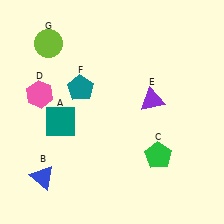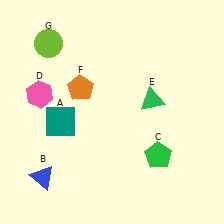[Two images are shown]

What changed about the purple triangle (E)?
In Image 1, E is purple. In Image 2, it changed to green.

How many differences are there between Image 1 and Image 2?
There are 2 differences between the two images.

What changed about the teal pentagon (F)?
In Image 1, F is teal. In Image 2, it changed to orange.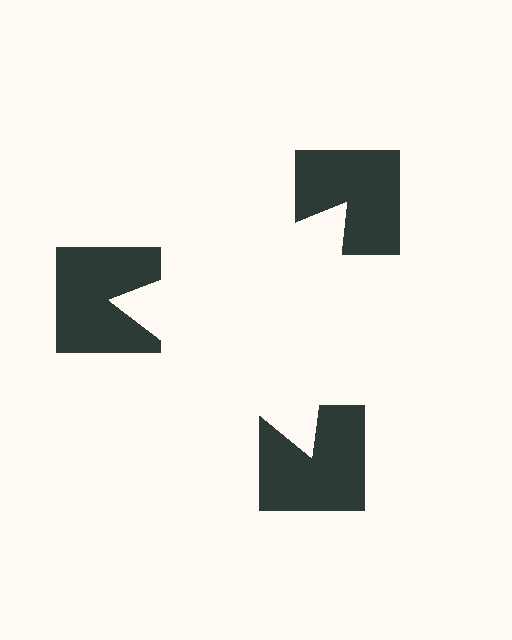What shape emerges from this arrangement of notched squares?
An illusory triangle — its edges are inferred from the aligned wedge cuts in the notched squares, not physically drawn.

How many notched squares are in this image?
There are 3 — one at each vertex of the illusory triangle.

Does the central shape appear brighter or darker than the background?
It typically appears slightly brighter than the background, even though no actual brightness change is drawn.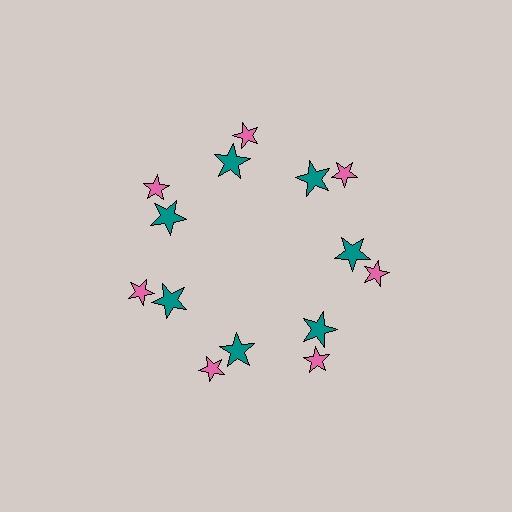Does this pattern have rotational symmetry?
Yes, this pattern has 7-fold rotational symmetry. It looks the same after rotating 51 degrees around the center.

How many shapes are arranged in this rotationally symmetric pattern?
There are 14 shapes, arranged in 7 groups of 2.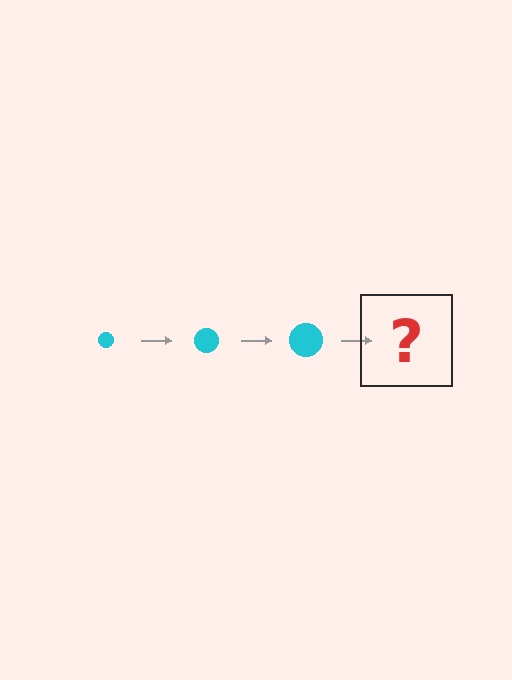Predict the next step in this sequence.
The next step is a cyan circle, larger than the previous one.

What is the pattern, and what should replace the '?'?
The pattern is that the circle gets progressively larger each step. The '?' should be a cyan circle, larger than the previous one.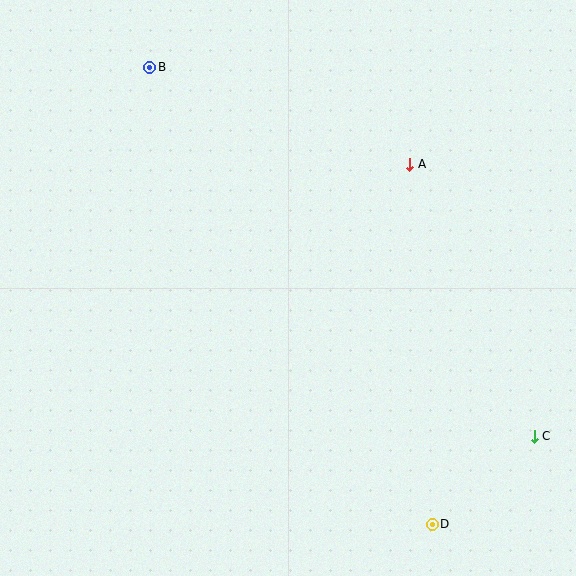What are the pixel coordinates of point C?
Point C is at (534, 436).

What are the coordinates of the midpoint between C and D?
The midpoint between C and D is at (483, 480).